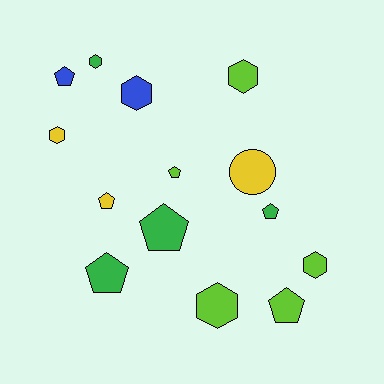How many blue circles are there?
There are no blue circles.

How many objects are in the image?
There are 14 objects.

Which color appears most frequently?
Lime, with 5 objects.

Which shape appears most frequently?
Pentagon, with 7 objects.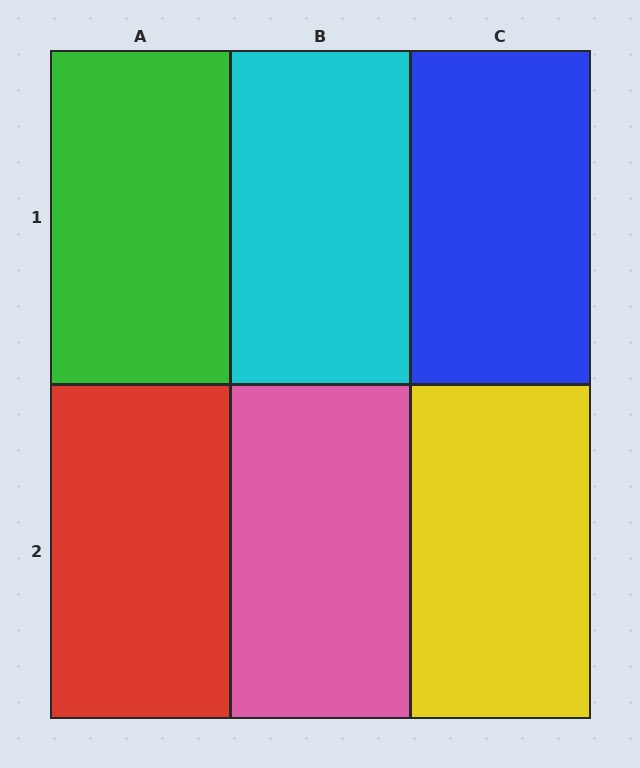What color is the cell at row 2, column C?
Yellow.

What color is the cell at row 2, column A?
Red.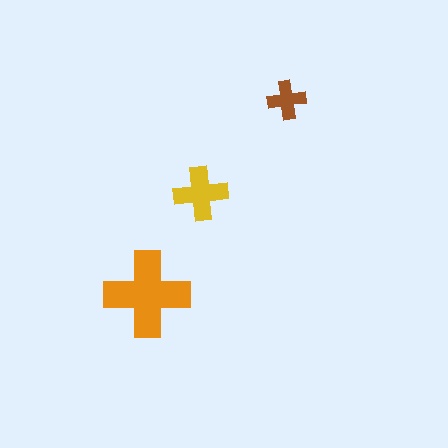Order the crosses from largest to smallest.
the orange one, the yellow one, the brown one.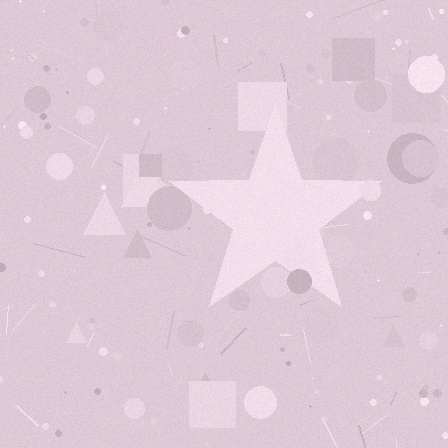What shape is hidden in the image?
A star is hidden in the image.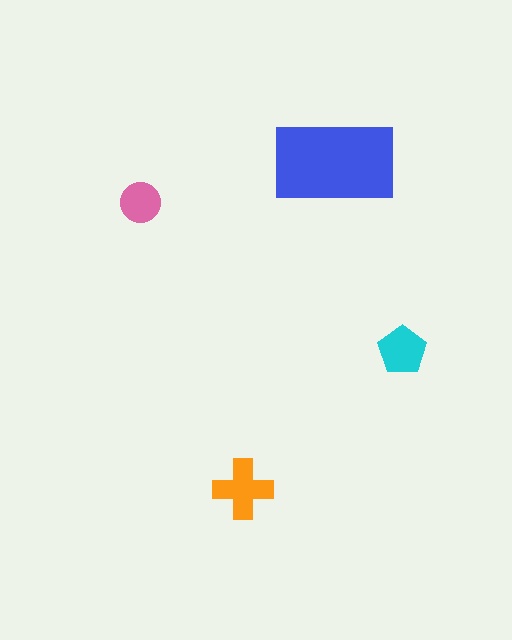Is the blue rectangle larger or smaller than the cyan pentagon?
Larger.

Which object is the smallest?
The pink circle.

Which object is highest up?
The blue rectangle is topmost.